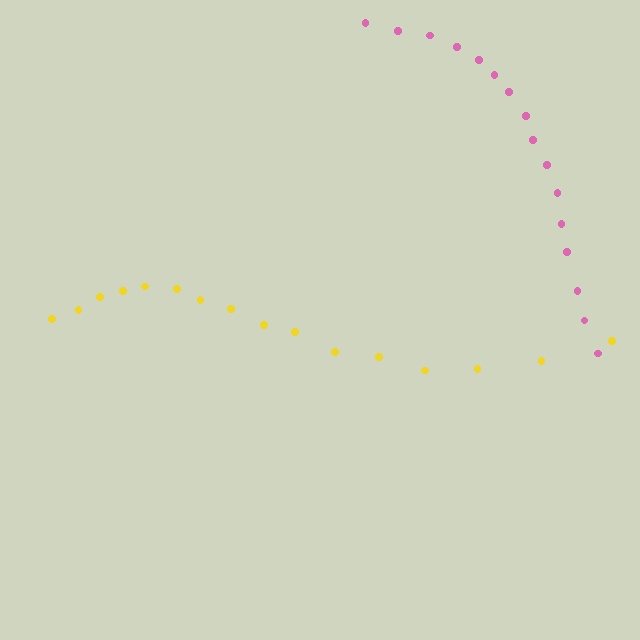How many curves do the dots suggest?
There are 2 distinct paths.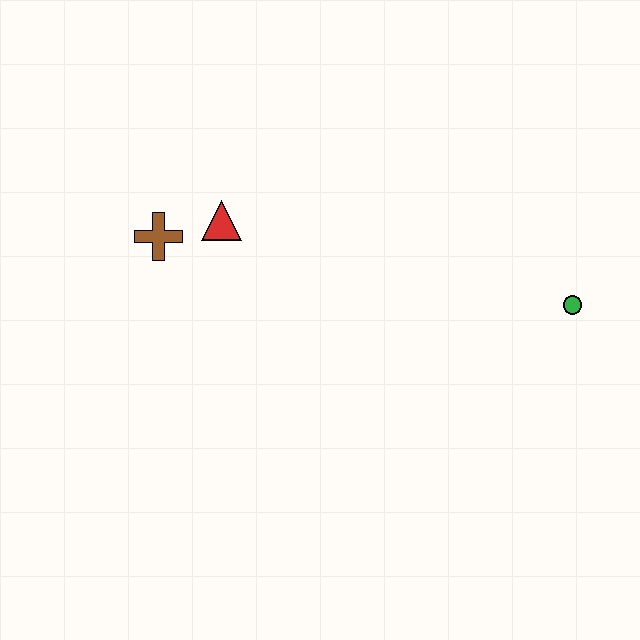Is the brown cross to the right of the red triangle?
No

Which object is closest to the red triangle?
The brown cross is closest to the red triangle.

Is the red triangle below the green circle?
No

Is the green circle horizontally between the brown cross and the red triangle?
No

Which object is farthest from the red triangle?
The green circle is farthest from the red triangle.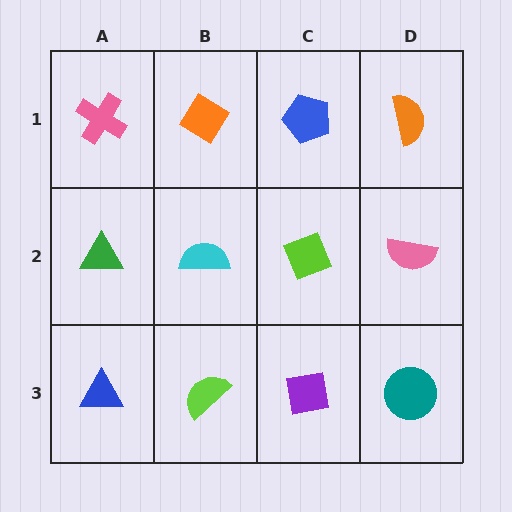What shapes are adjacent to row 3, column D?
A pink semicircle (row 2, column D), a purple square (row 3, column C).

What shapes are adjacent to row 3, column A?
A green triangle (row 2, column A), a lime semicircle (row 3, column B).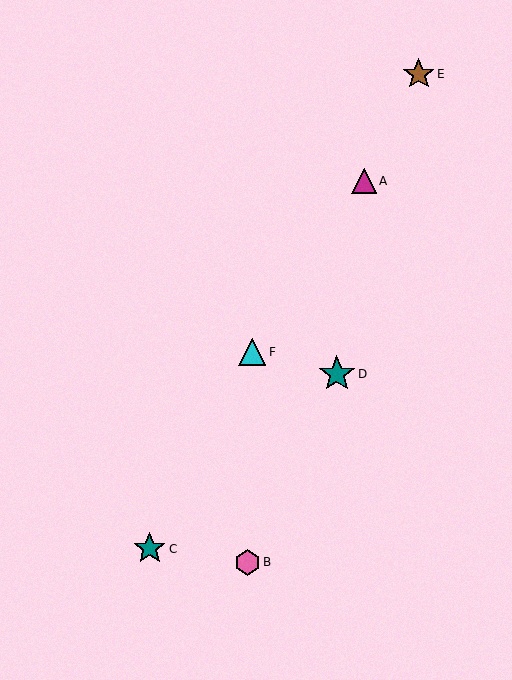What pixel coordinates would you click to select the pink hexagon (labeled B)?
Click at (247, 562) to select the pink hexagon B.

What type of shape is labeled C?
Shape C is a teal star.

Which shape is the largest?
The teal star (labeled D) is the largest.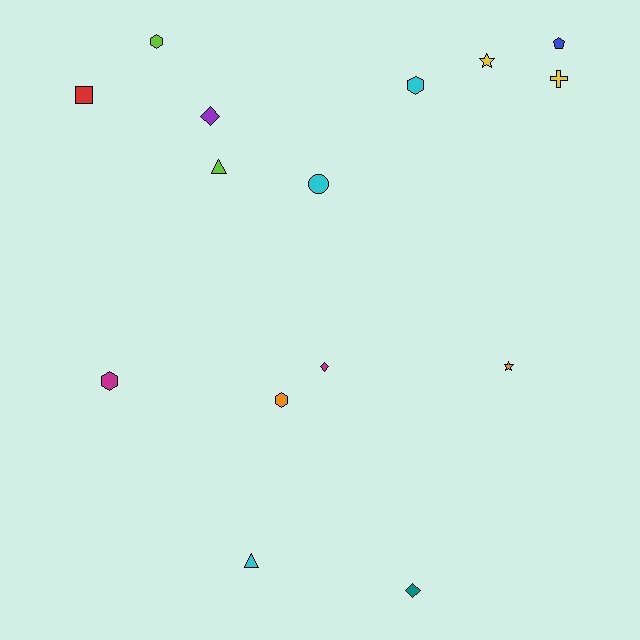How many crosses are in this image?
There is 1 cross.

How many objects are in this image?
There are 15 objects.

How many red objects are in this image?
There is 1 red object.